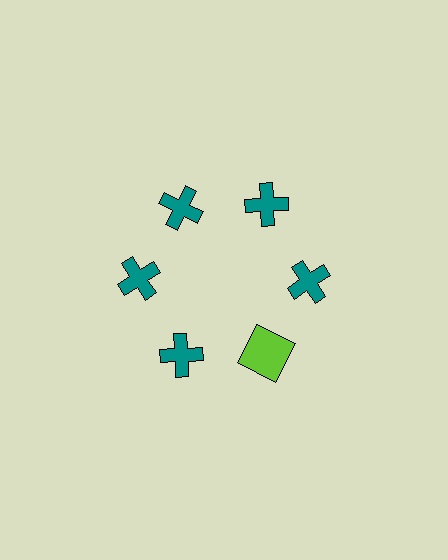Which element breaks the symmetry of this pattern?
The lime square at roughly the 5 o'clock position breaks the symmetry. All other shapes are teal crosses.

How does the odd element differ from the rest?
It differs in both color (lime instead of teal) and shape (square instead of cross).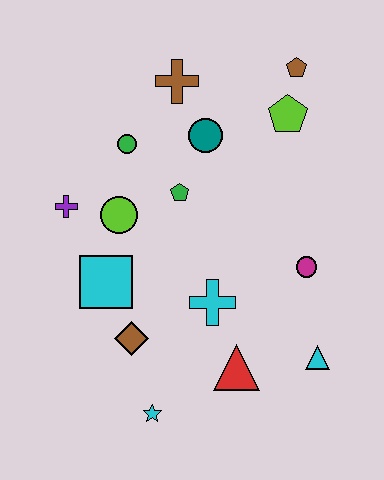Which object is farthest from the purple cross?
The cyan triangle is farthest from the purple cross.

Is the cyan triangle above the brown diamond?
No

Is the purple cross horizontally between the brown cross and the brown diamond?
No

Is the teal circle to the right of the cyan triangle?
No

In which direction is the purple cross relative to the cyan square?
The purple cross is above the cyan square.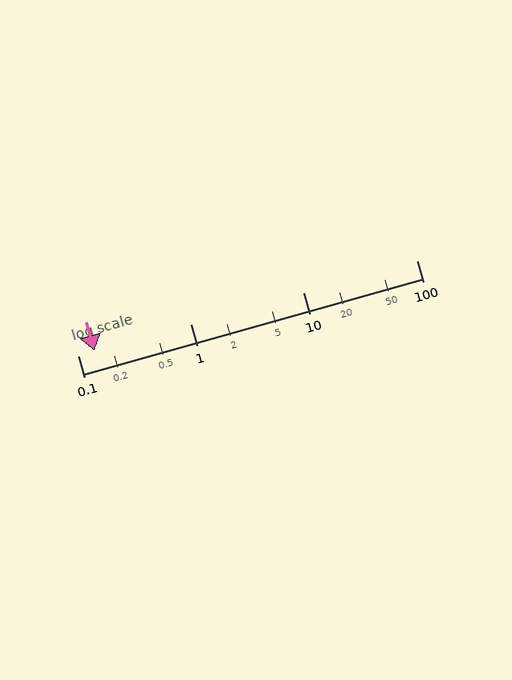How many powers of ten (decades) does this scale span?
The scale spans 3 decades, from 0.1 to 100.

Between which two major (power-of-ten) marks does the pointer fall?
The pointer is between 0.1 and 1.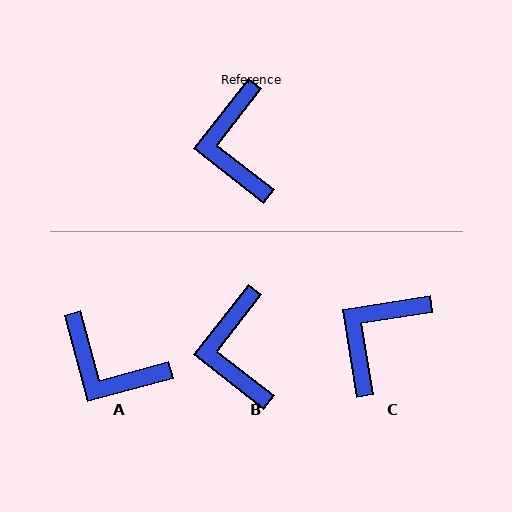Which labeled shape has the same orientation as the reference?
B.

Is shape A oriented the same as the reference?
No, it is off by about 53 degrees.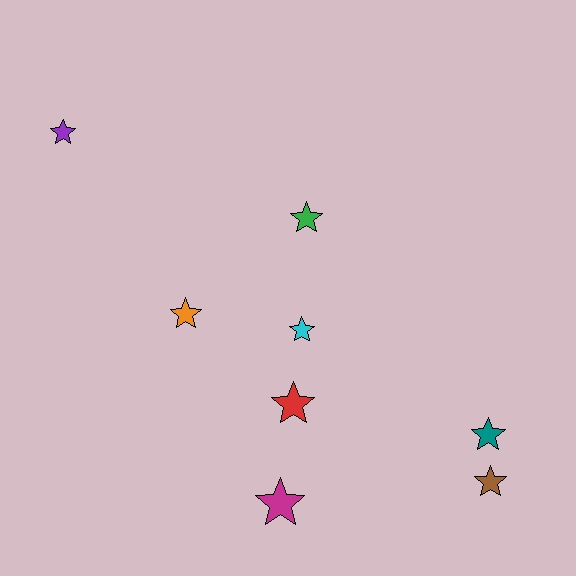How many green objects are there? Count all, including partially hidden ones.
There is 1 green object.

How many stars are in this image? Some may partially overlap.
There are 8 stars.